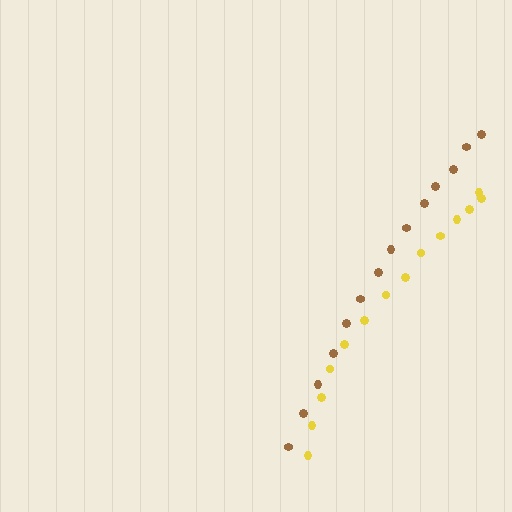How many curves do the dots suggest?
There are 2 distinct paths.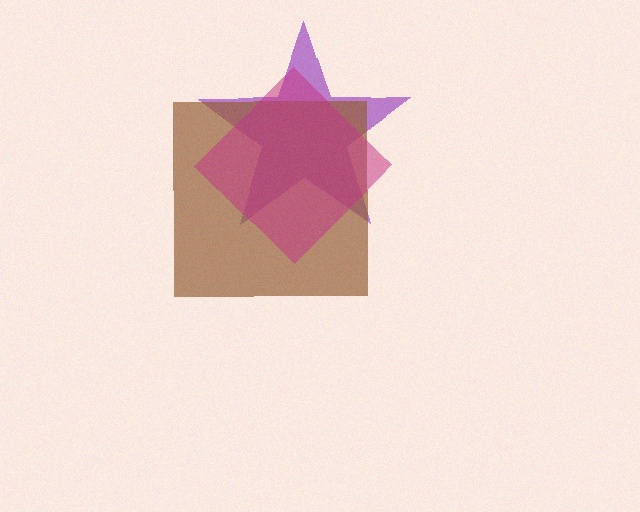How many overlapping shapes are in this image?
There are 3 overlapping shapes in the image.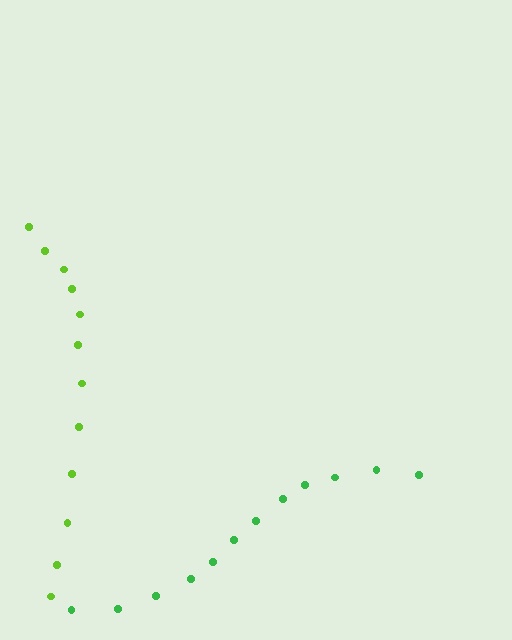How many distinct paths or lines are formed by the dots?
There are 2 distinct paths.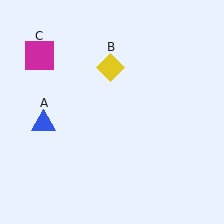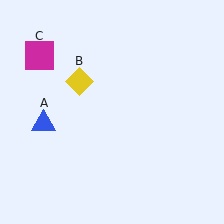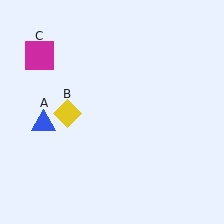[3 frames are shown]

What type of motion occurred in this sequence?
The yellow diamond (object B) rotated counterclockwise around the center of the scene.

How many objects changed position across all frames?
1 object changed position: yellow diamond (object B).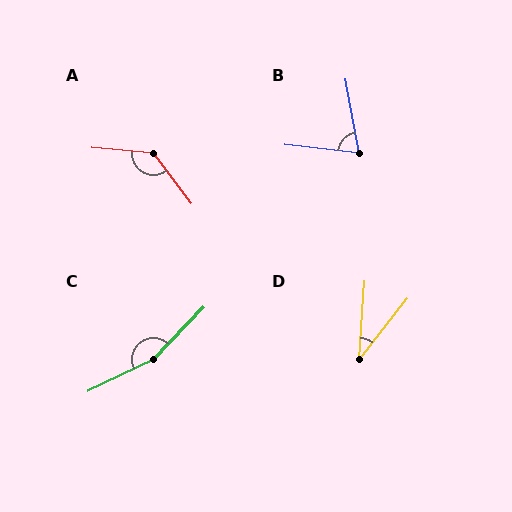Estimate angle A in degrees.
Approximately 132 degrees.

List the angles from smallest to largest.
D (34°), B (74°), A (132°), C (159°).